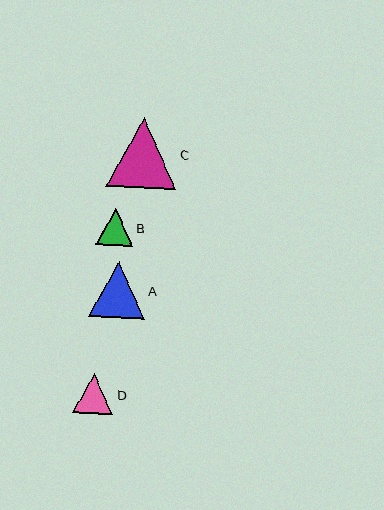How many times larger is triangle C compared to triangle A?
Triangle C is approximately 1.3 times the size of triangle A.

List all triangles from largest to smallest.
From largest to smallest: C, A, D, B.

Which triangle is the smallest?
Triangle B is the smallest with a size of approximately 37 pixels.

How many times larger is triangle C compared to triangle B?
Triangle C is approximately 1.9 times the size of triangle B.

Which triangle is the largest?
Triangle C is the largest with a size of approximately 69 pixels.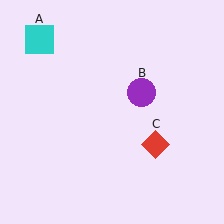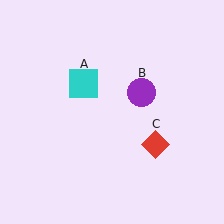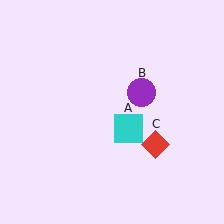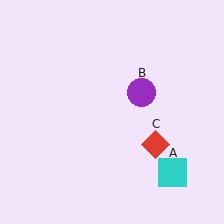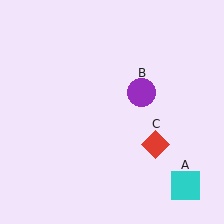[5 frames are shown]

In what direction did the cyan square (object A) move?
The cyan square (object A) moved down and to the right.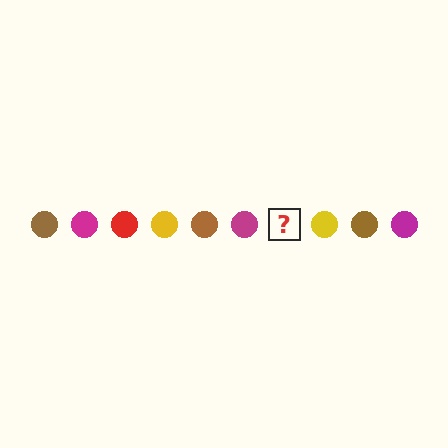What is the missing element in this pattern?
The missing element is a red circle.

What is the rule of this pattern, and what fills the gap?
The rule is that the pattern cycles through brown, magenta, red, yellow circles. The gap should be filled with a red circle.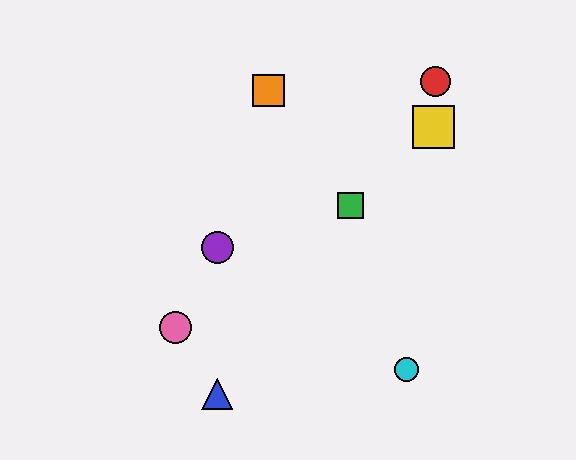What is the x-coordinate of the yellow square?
The yellow square is at x≈434.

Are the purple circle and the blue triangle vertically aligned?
Yes, both are at x≈217.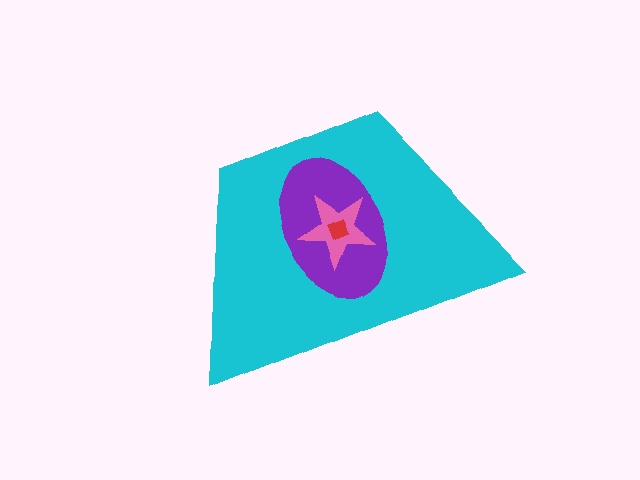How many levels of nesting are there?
4.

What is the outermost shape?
The cyan trapezoid.